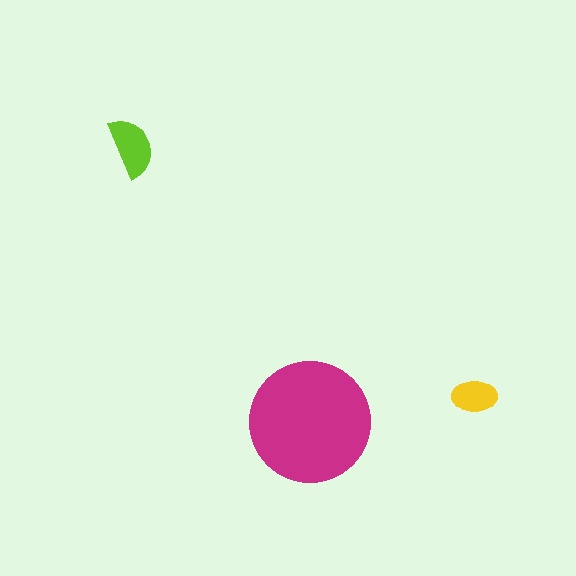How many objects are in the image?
There are 3 objects in the image.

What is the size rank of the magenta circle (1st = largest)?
1st.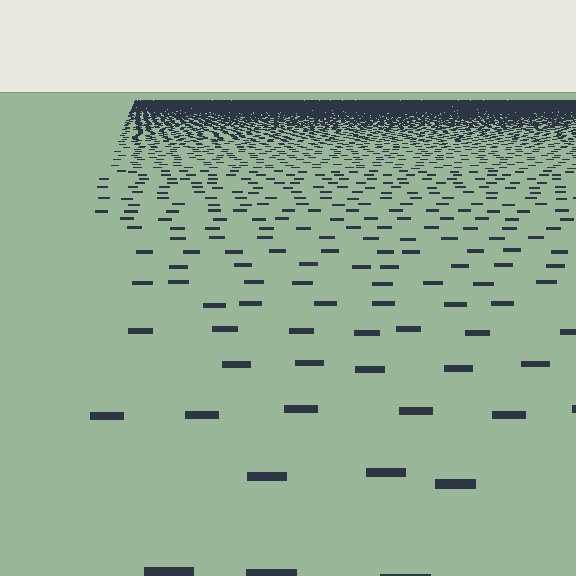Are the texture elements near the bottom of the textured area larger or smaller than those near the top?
Larger. Near the bottom, elements are closer to the viewer and appear at a bigger on-screen size.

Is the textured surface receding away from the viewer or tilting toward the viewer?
The surface is receding away from the viewer. Texture elements get smaller and denser toward the top.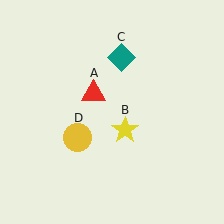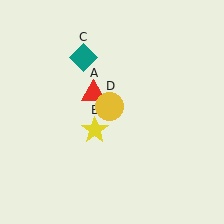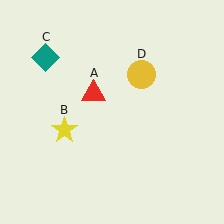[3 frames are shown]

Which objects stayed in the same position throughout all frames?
Red triangle (object A) remained stationary.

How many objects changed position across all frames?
3 objects changed position: yellow star (object B), teal diamond (object C), yellow circle (object D).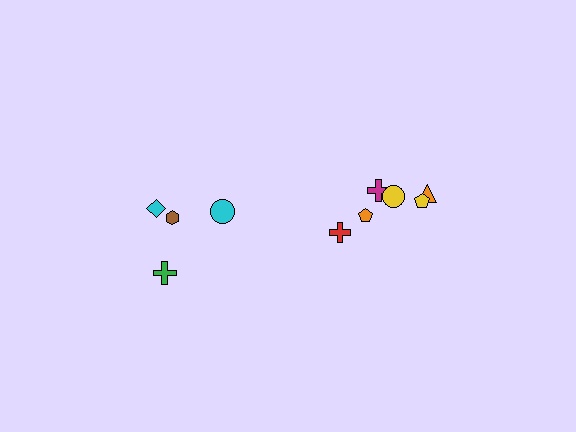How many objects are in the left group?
There are 4 objects.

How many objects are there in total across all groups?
There are 10 objects.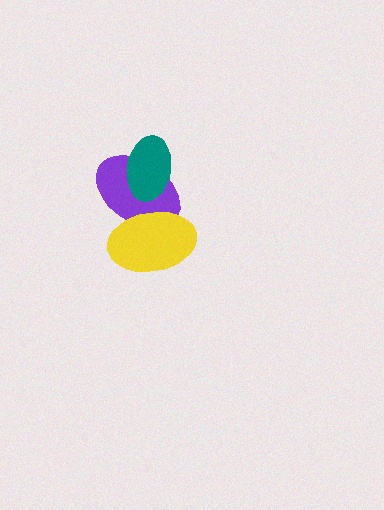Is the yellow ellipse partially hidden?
No, no other shape covers it.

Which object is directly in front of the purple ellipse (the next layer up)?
The yellow ellipse is directly in front of the purple ellipse.